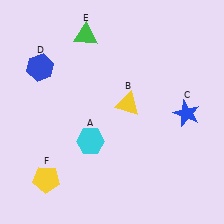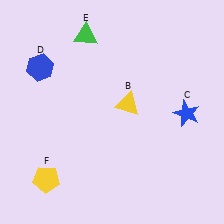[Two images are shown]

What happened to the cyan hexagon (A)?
The cyan hexagon (A) was removed in Image 2. It was in the bottom-left area of Image 1.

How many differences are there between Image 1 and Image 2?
There is 1 difference between the two images.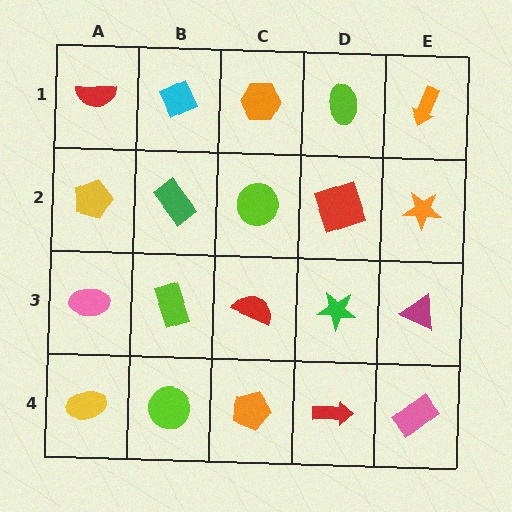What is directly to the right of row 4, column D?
A pink rectangle.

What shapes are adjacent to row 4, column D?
A green star (row 3, column D), an orange pentagon (row 4, column C), a pink rectangle (row 4, column E).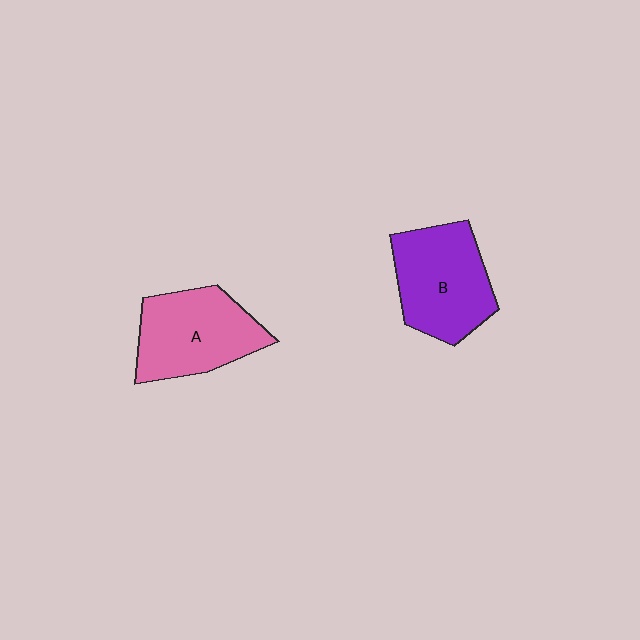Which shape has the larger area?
Shape B (purple).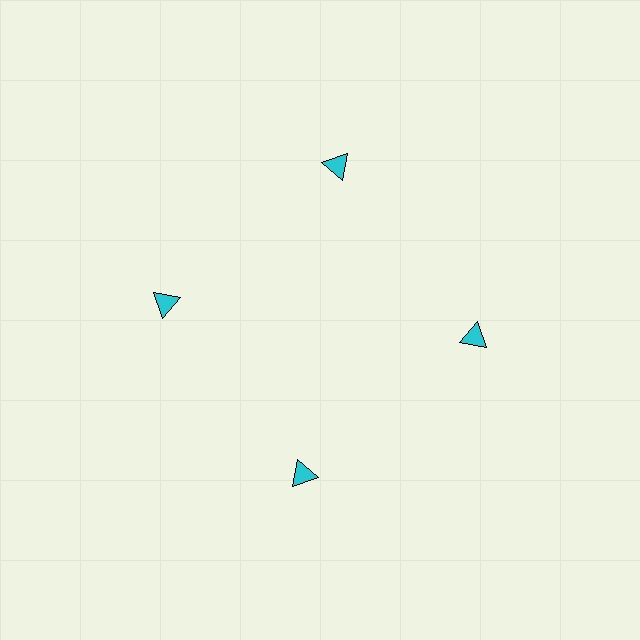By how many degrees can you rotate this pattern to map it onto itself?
The pattern maps onto itself every 90 degrees of rotation.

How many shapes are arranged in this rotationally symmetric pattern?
There are 4 shapes, arranged in 4 groups of 1.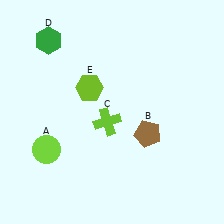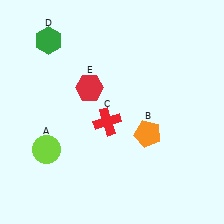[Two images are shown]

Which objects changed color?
B changed from brown to orange. C changed from lime to red. E changed from lime to red.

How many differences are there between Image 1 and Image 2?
There are 3 differences between the two images.